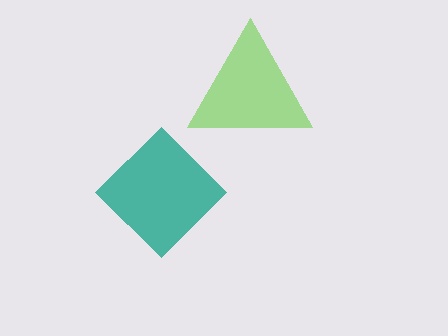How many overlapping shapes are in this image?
There are 2 overlapping shapes in the image.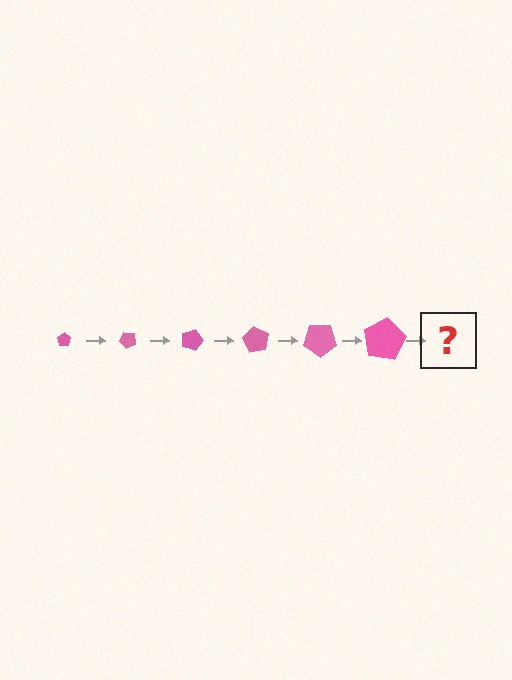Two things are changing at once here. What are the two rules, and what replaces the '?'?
The two rules are that the pentagon grows larger each step and it rotates 45 degrees each step. The '?' should be a pentagon, larger than the previous one and rotated 270 degrees from the start.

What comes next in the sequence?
The next element should be a pentagon, larger than the previous one and rotated 270 degrees from the start.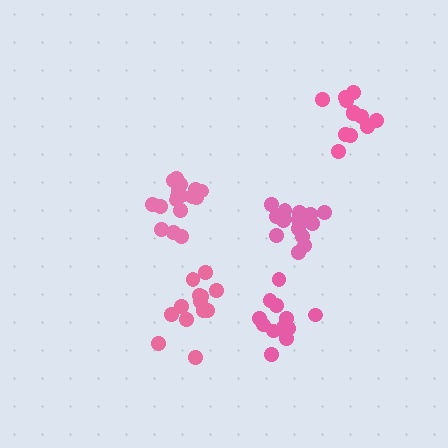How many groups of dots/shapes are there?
There are 5 groups.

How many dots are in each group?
Group 1: 17 dots, Group 2: 13 dots, Group 3: 16 dots, Group 4: 12 dots, Group 5: 13 dots (71 total).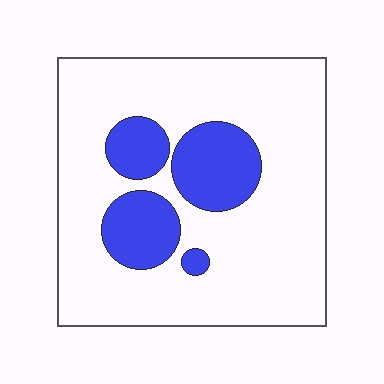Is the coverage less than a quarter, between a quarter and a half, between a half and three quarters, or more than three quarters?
Less than a quarter.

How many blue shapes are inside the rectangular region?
4.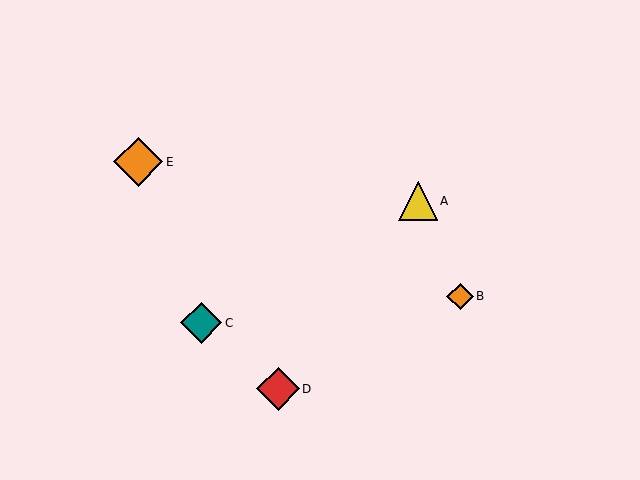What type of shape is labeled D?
Shape D is a red diamond.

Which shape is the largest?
The orange diamond (labeled E) is the largest.